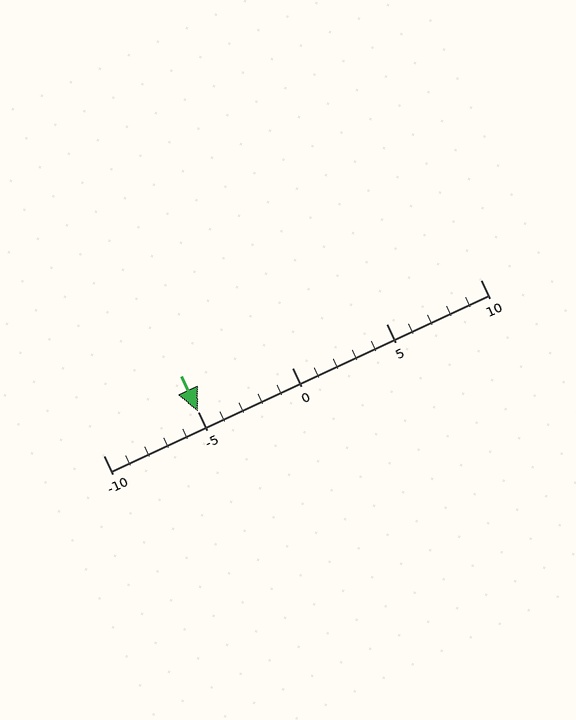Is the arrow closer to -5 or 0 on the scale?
The arrow is closer to -5.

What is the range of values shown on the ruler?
The ruler shows values from -10 to 10.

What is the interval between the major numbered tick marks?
The major tick marks are spaced 5 units apart.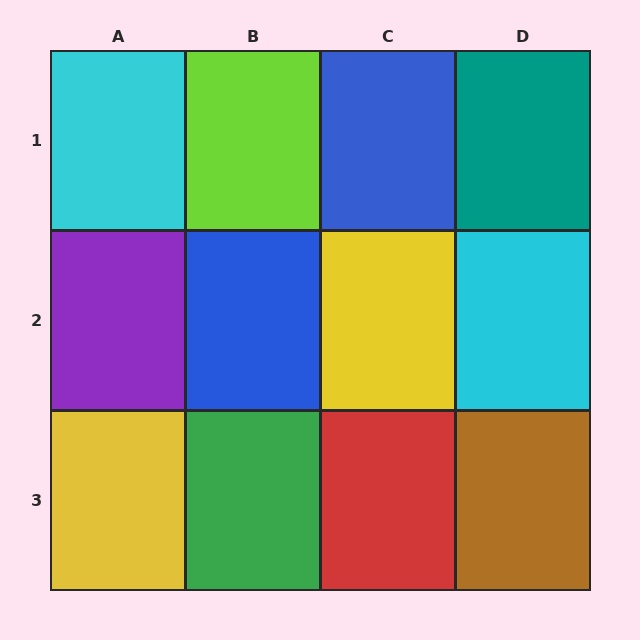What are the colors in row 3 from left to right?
Yellow, green, red, brown.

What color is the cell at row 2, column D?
Cyan.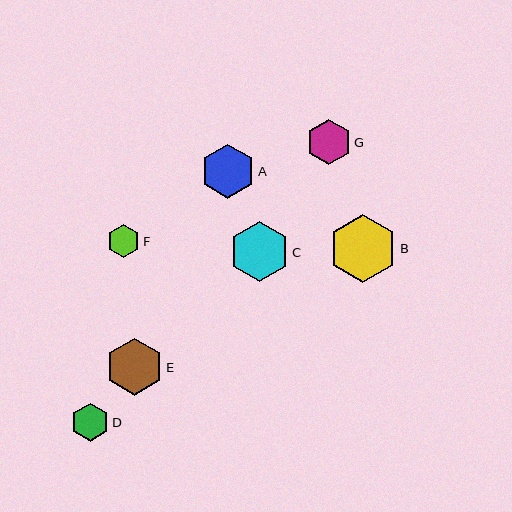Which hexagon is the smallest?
Hexagon F is the smallest with a size of approximately 33 pixels.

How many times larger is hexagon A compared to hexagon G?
Hexagon A is approximately 1.2 times the size of hexagon G.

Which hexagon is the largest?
Hexagon B is the largest with a size of approximately 68 pixels.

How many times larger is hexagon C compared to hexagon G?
Hexagon C is approximately 1.3 times the size of hexagon G.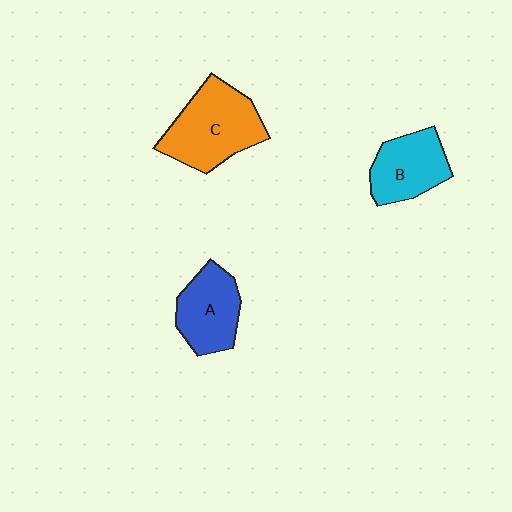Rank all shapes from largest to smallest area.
From largest to smallest: C (orange), A (blue), B (cyan).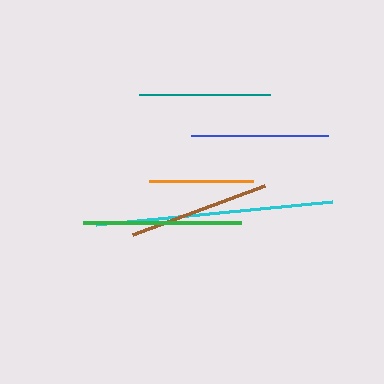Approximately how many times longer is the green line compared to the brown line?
The green line is approximately 1.1 times the length of the brown line.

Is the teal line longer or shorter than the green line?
The green line is longer than the teal line.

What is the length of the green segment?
The green segment is approximately 158 pixels long.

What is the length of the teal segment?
The teal segment is approximately 131 pixels long.